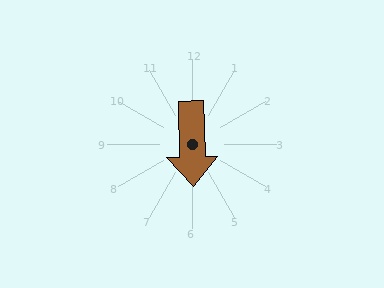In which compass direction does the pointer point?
South.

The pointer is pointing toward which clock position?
Roughly 6 o'clock.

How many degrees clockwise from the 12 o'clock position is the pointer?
Approximately 179 degrees.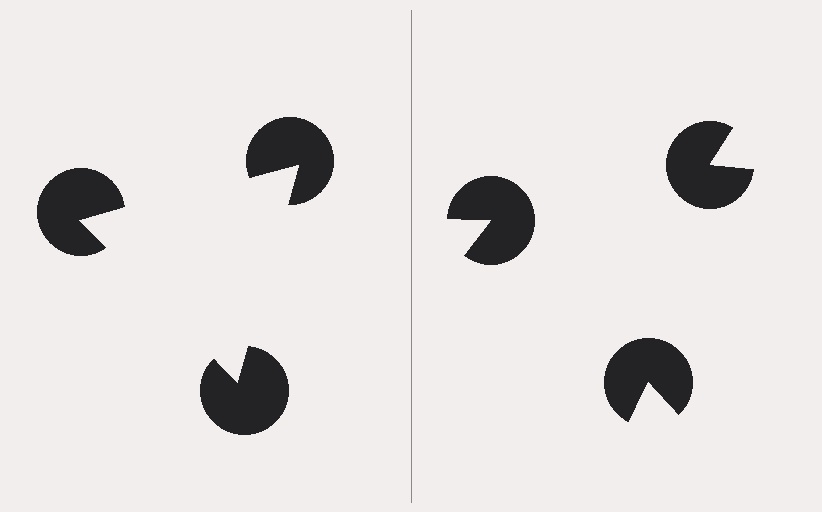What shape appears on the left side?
An illusory triangle.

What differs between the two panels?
The pac-man discs are positioned identically on both sides; only the wedge orientations differ. On the left they align to a triangle; on the right they are misaligned.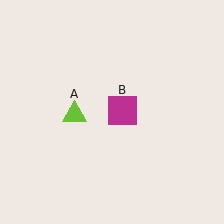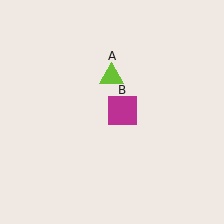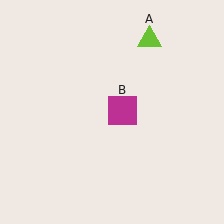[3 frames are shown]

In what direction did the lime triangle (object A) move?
The lime triangle (object A) moved up and to the right.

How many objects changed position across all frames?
1 object changed position: lime triangle (object A).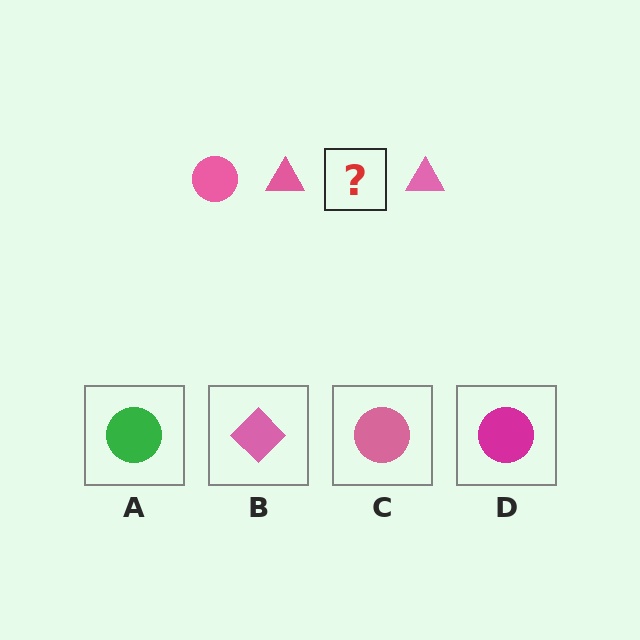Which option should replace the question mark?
Option C.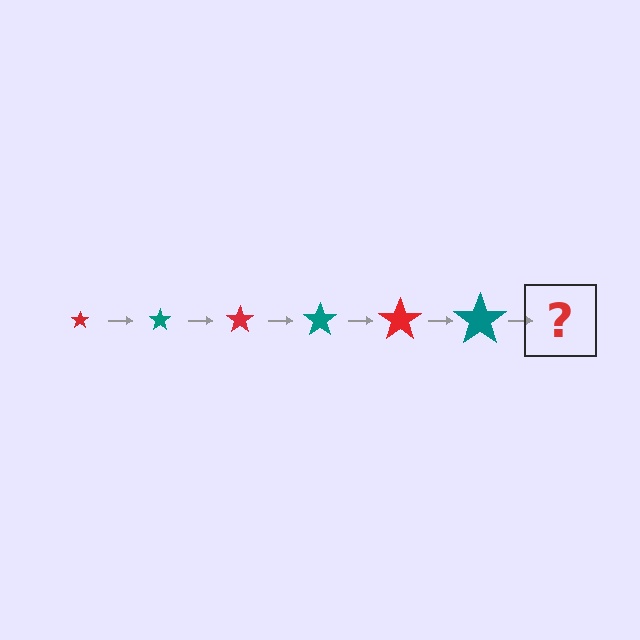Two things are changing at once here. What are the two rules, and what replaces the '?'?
The two rules are that the star grows larger each step and the color cycles through red and teal. The '?' should be a red star, larger than the previous one.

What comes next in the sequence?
The next element should be a red star, larger than the previous one.